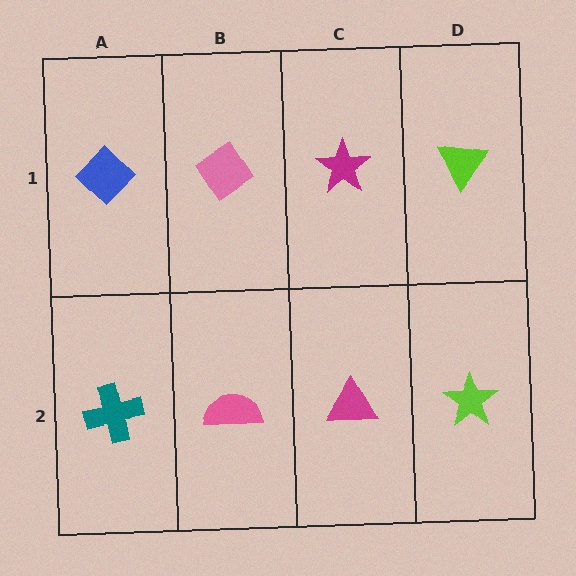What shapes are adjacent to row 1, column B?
A pink semicircle (row 2, column B), a blue diamond (row 1, column A), a magenta star (row 1, column C).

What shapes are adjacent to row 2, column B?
A pink diamond (row 1, column B), a teal cross (row 2, column A), a magenta triangle (row 2, column C).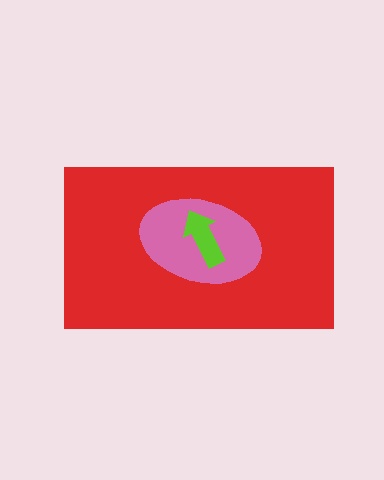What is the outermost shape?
The red rectangle.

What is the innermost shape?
The lime arrow.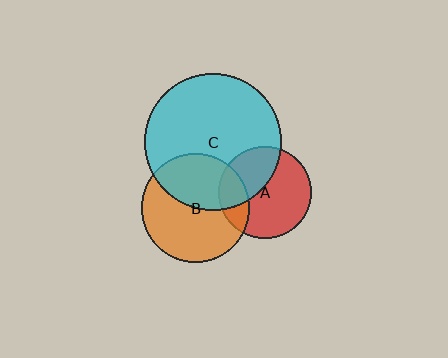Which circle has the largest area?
Circle C (cyan).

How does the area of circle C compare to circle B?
Approximately 1.6 times.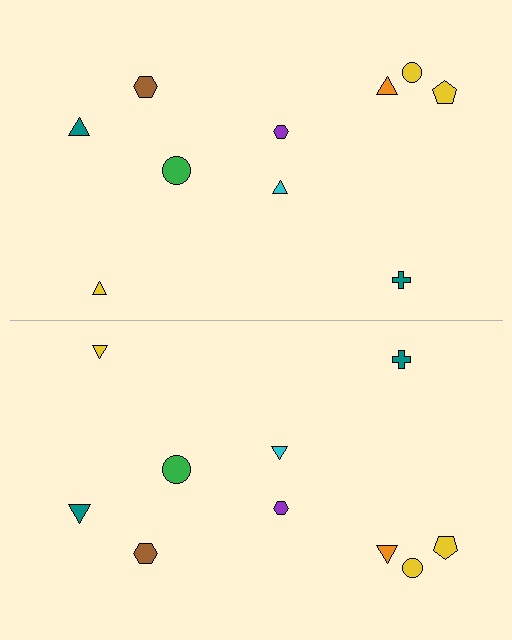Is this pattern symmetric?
Yes, this pattern has bilateral (reflection) symmetry.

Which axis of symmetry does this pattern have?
The pattern has a horizontal axis of symmetry running through the center of the image.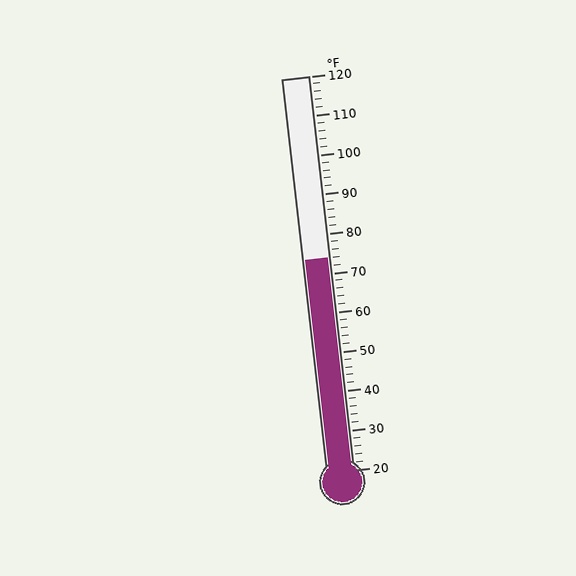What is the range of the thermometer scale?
The thermometer scale ranges from 20°F to 120°F.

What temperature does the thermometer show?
The thermometer shows approximately 74°F.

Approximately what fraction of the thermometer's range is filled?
The thermometer is filled to approximately 55% of its range.